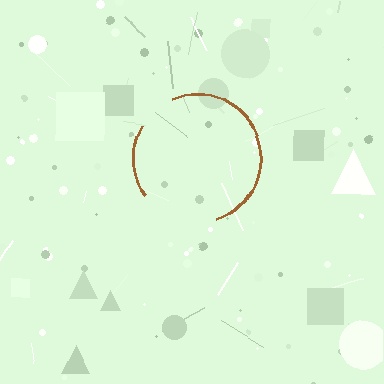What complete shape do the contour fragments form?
The contour fragments form a circle.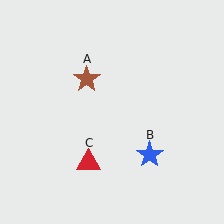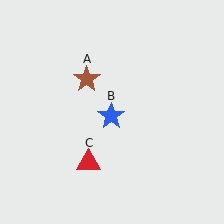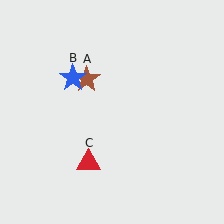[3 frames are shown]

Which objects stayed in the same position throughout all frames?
Brown star (object A) and red triangle (object C) remained stationary.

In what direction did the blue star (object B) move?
The blue star (object B) moved up and to the left.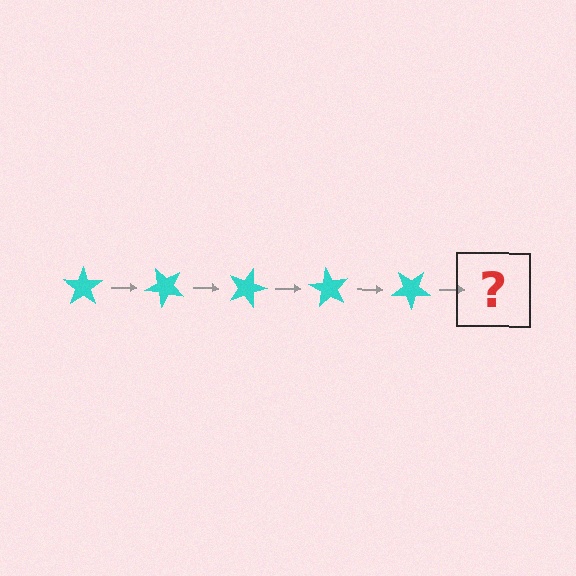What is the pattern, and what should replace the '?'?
The pattern is that the star rotates 45 degrees each step. The '?' should be a cyan star rotated 225 degrees.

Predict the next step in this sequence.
The next step is a cyan star rotated 225 degrees.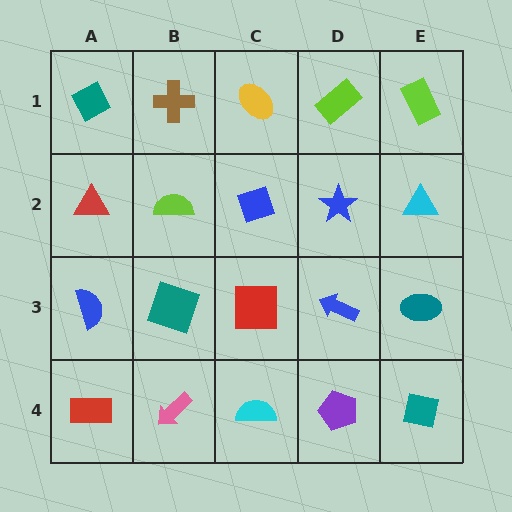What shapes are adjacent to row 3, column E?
A cyan triangle (row 2, column E), a teal square (row 4, column E), a blue arrow (row 3, column D).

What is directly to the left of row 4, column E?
A purple pentagon.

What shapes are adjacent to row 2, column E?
A lime rectangle (row 1, column E), a teal ellipse (row 3, column E), a blue star (row 2, column D).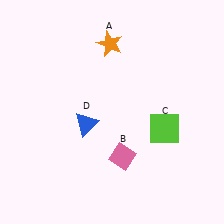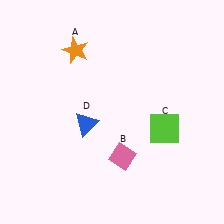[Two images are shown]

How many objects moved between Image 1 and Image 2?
1 object moved between the two images.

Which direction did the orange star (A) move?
The orange star (A) moved left.